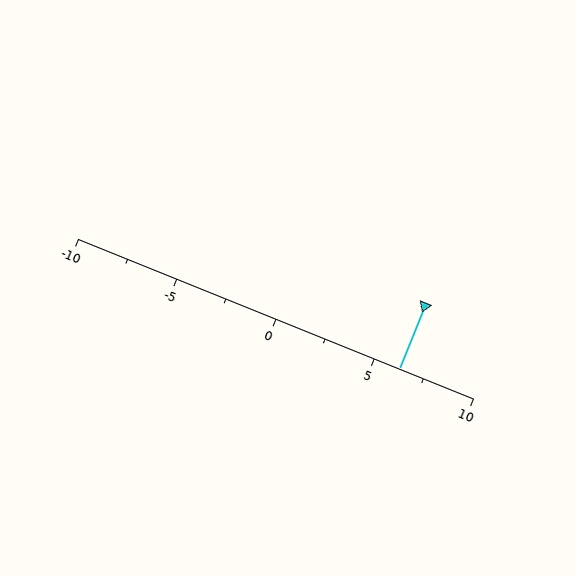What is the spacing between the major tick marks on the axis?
The major ticks are spaced 5 apart.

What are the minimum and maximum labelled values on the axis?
The axis runs from -10 to 10.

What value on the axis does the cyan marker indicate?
The marker indicates approximately 6.2.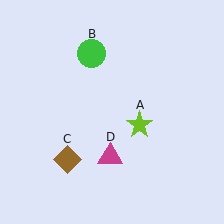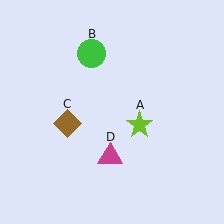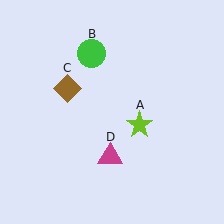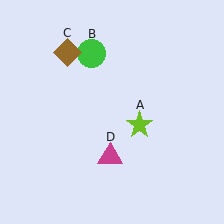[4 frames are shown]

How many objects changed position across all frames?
1 object changed position: brown diamond (object C).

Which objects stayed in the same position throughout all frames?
Lime star (object A) and green circle (object B) and magenta triangle (object D) remained stationary.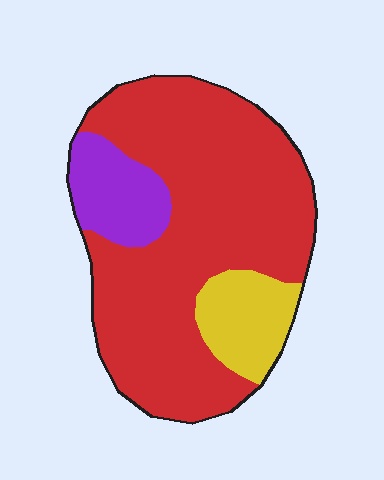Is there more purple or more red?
Red.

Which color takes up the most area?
Red, at roughly 75%.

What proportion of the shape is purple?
Purple takes up about one eighth (1/8) of the shape.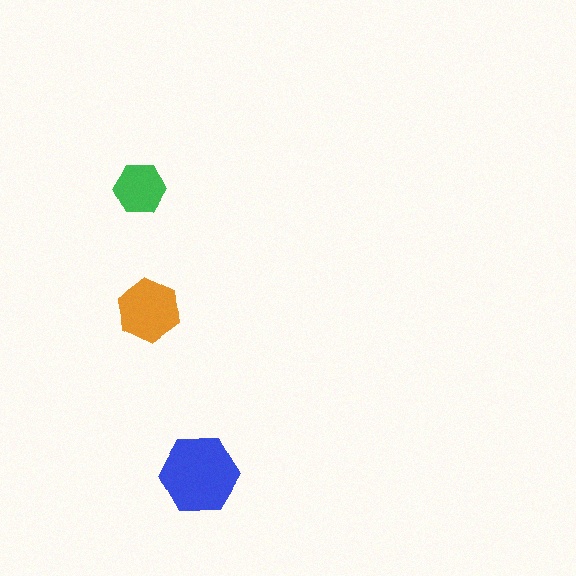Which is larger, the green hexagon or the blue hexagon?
The blue one.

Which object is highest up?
The green hexagon is topmost.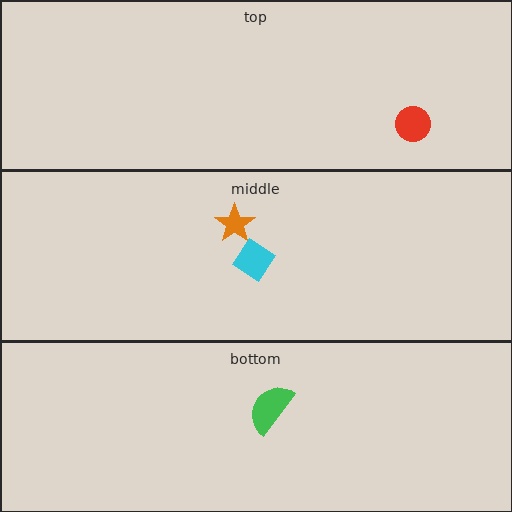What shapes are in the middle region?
The orange star, the cyan diamond.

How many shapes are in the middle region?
2.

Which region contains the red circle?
The top region.